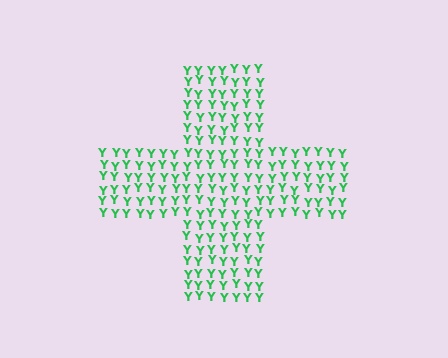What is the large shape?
The large shape is a cross.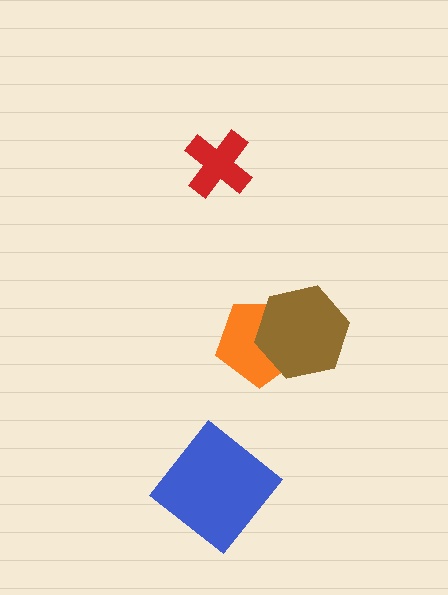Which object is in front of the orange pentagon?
The brown hexagon is in front of the orange pentagon.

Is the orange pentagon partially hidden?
Yes, it is partially covered by another shape.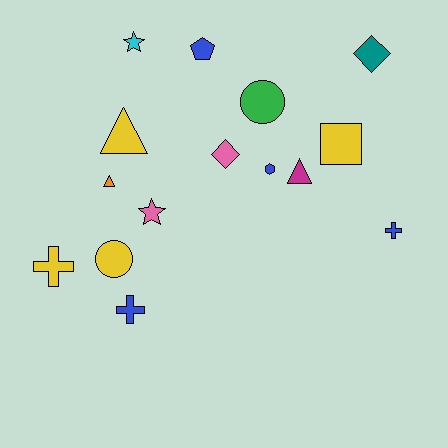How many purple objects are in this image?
There are no purple objects.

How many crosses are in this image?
There are 3 crosses.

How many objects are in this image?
There are 15 objects.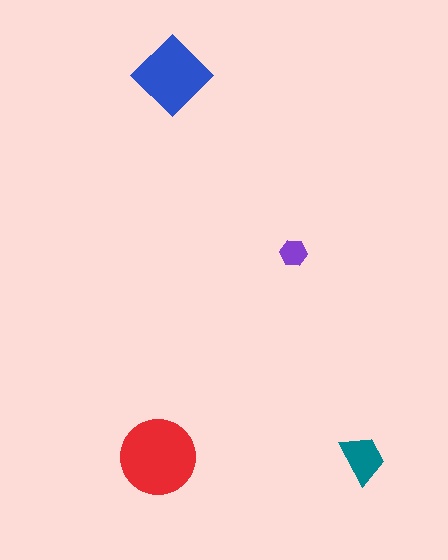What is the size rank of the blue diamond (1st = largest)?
2nd.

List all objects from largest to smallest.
The red circle, the blue diamond, the teal trapezoid, the purple hexagon.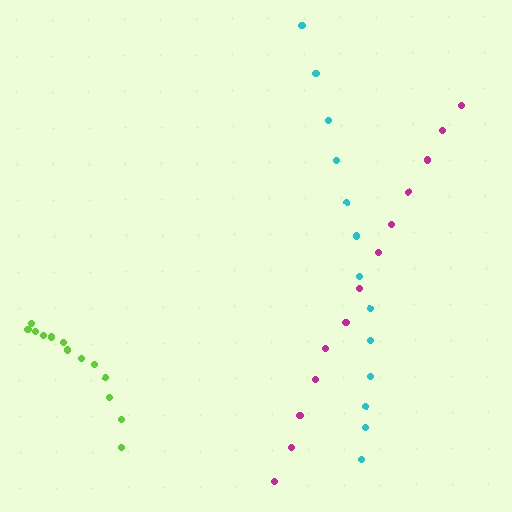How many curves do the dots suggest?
There are 3 distinct paths.